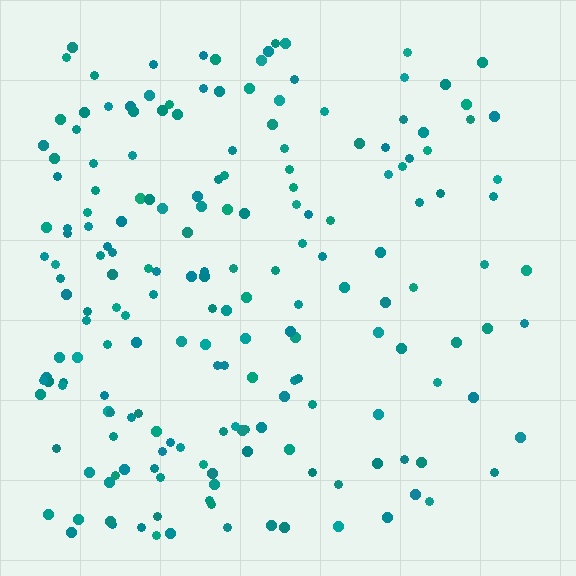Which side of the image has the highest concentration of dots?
The left.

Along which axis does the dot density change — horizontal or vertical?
Horizontal.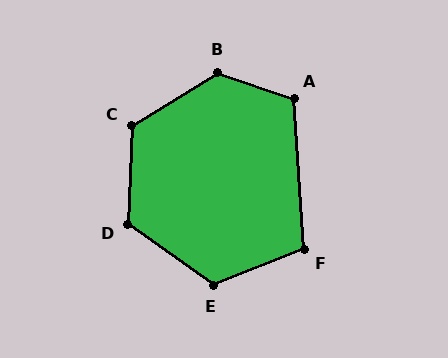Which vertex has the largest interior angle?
B, at approximately 129 degrees.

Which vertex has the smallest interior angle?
F, at approximately 108 degrees.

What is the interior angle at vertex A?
Approximately 113 degrees (obtuse).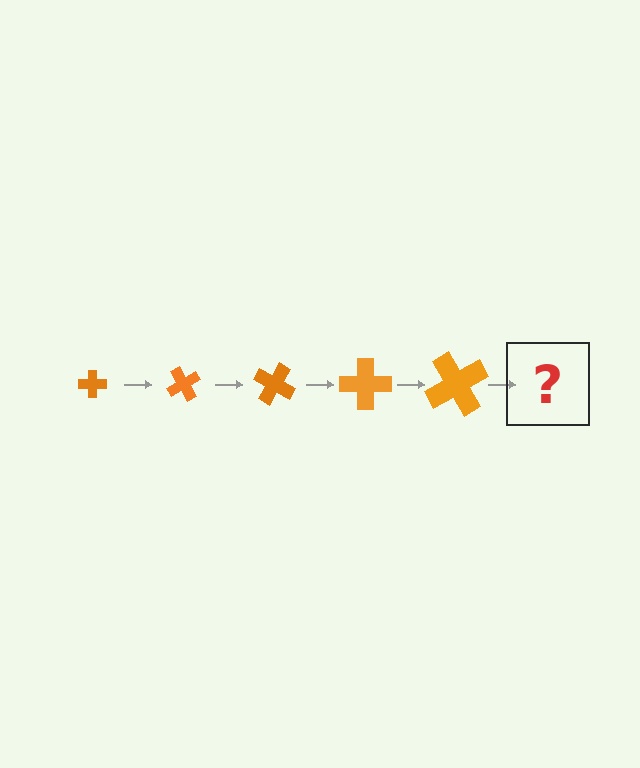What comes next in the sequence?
The next element should be a cross, larger than the previous one and rotated 300 degrees from the start.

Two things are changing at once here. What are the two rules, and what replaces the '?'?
The two rules are that the cross grows larger each step and it rotates 60 degrees each step. The '?' should be a cross, larger than the previous one and rotated 300 degrees from the start.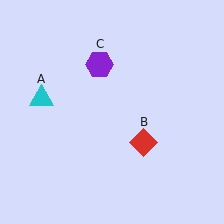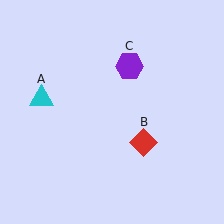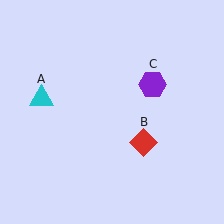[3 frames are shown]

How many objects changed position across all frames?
1 object changed position: purple hexagon (object C).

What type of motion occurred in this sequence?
The purple hexagon (object C) rotated clockwise around the center of the scene.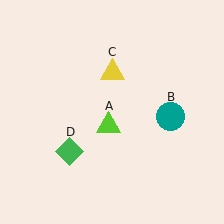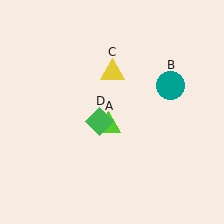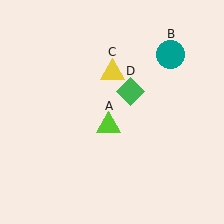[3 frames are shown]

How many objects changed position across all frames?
2 objects changed position: teal circle (object B), green diamond (object D).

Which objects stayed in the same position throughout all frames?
Lime triangle (object A) and yellow triangle (object C) remained stationary.